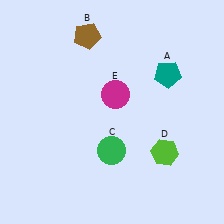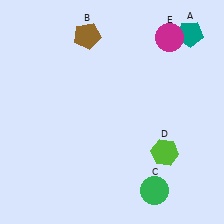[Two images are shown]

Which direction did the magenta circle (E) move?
The magenta circle (E) moved up.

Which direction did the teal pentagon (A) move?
The teal pentagon (A) moved up.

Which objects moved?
The objects that moved are: the teal pentagon (A), the green circle (C), the magenta circle (E).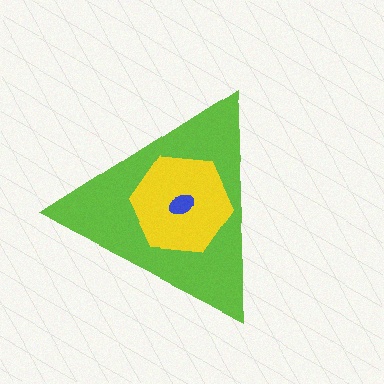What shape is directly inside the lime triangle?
The yellow hexagon.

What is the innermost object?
The blue ellipse.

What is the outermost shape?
The lime triangle.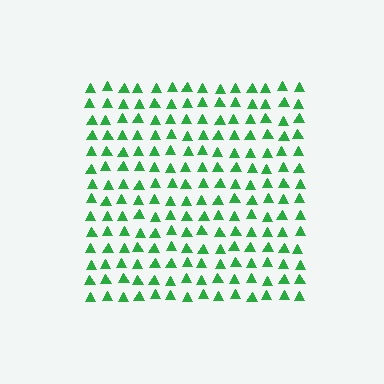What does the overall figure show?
The overall figure shows a square.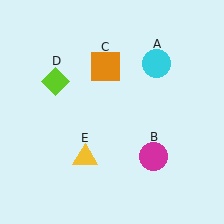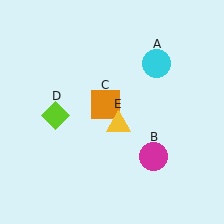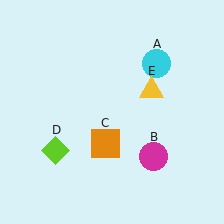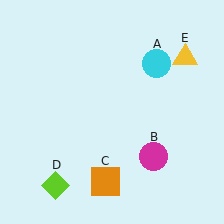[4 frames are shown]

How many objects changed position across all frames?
3 objects changed position: orange square (object C), lime diamond (object D), yellow triangle (object E).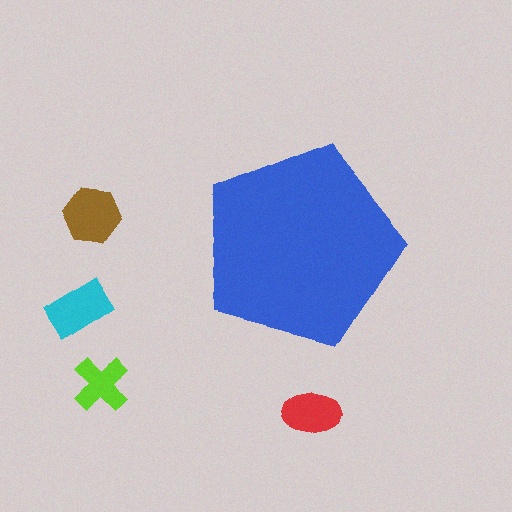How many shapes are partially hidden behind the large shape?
0 shapes are partially hidden.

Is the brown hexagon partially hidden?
No, the brown hexagon is fully visible.